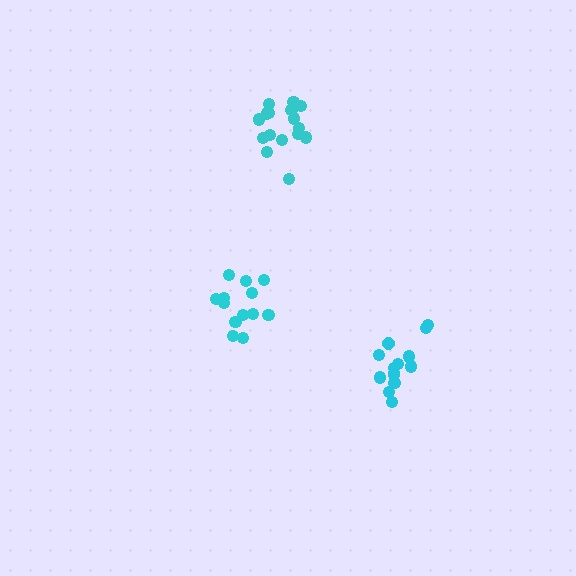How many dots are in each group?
Group 1: 14 dots, Group 2: 14 dots, Group 3: 16 dots (44 total).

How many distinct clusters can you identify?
There are 3 distinct clusters.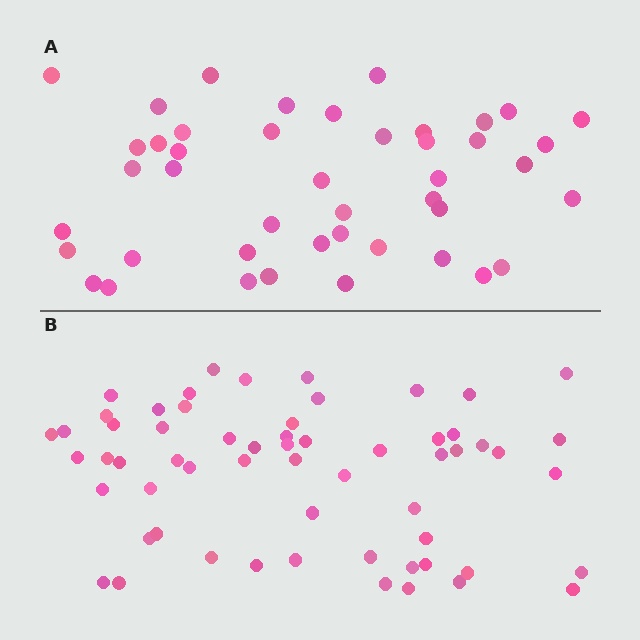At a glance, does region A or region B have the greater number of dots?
Region B (the bottom region) has more dots.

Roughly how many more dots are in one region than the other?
Region B has approximately 15 more dots than region A.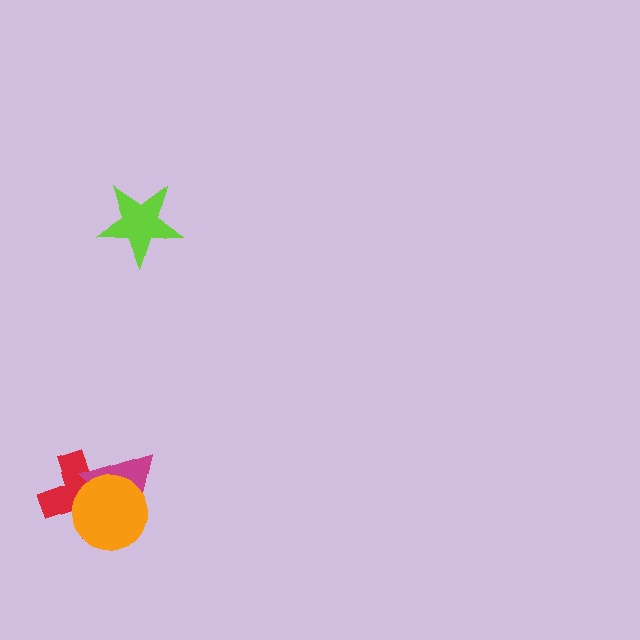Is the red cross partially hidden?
Yes, it is partially covered by another shape.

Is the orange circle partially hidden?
No, no other shape covers it.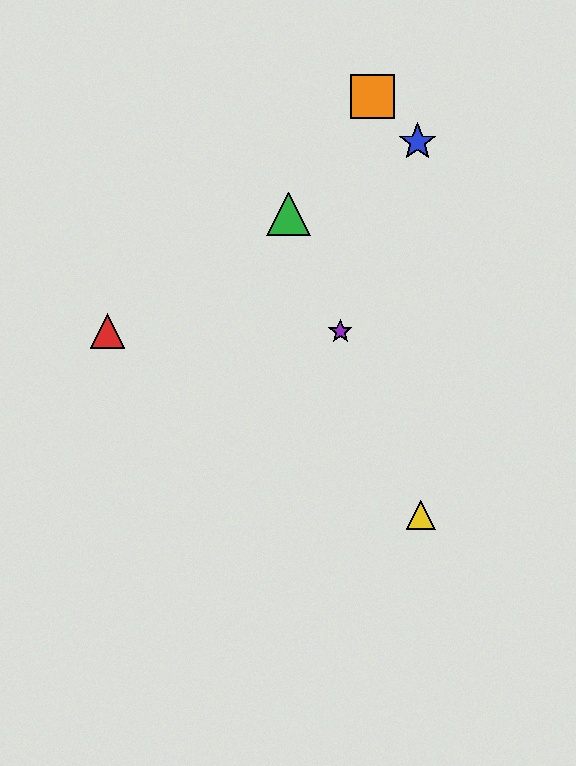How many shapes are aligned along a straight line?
3 shapes (the green triangle, the yellow triangle, the purple star) are aligned along a straight line.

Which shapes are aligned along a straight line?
The green triangle, the yellow triangle, the purple star are aligned along a straight line.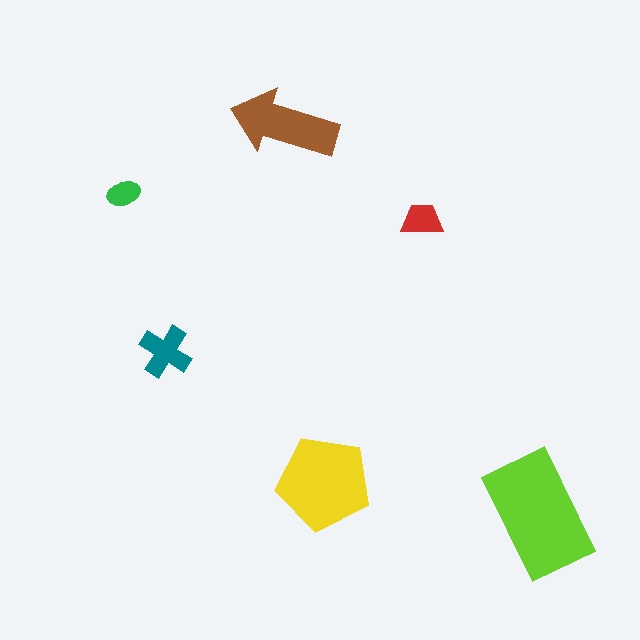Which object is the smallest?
The green ellipse.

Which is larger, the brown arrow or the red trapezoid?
The brown arrow.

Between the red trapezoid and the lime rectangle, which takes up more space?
The lime rectangle.